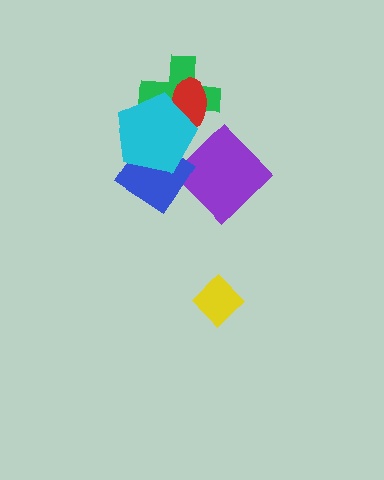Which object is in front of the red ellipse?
The cyan pentagon is in front of the red ellipse.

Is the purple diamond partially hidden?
Yes, it is partially covered by another shape.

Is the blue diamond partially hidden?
Yes, it is partially covered by another shape.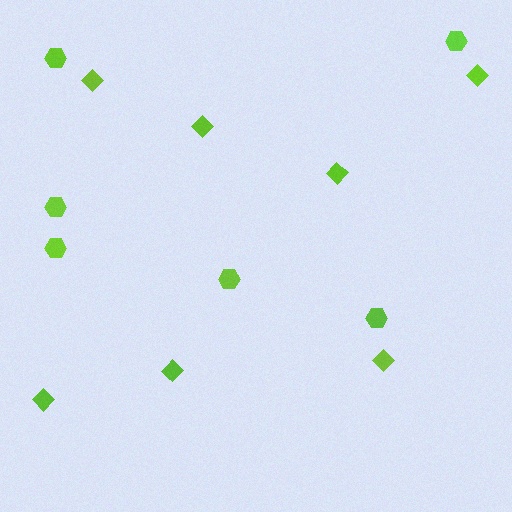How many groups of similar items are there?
There are 2 groups: one group of diamonds (7) and one group of hexagons (6).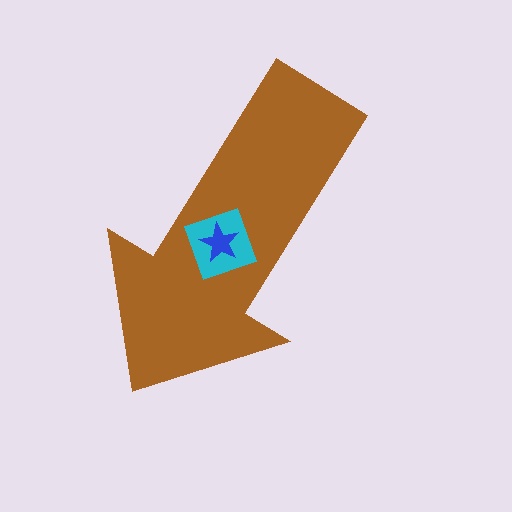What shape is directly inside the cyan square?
The blue star.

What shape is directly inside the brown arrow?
The cyan square.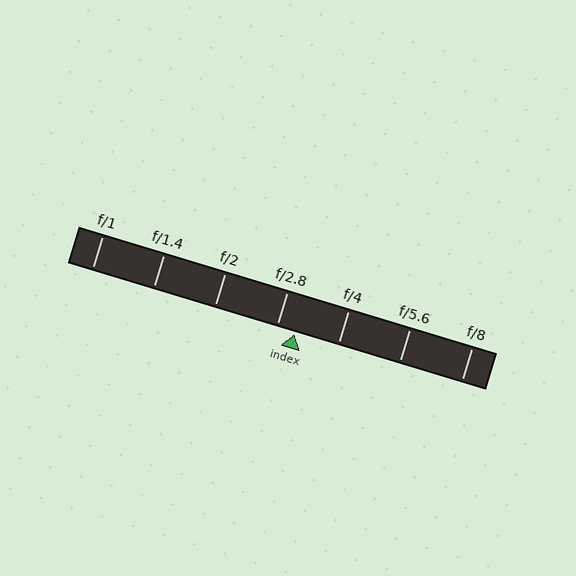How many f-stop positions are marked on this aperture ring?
There are 7 f-stop positions marked.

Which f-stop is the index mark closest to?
The index mark is closest to f/2.8.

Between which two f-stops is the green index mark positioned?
The index mark is between f/2.8 and f/4.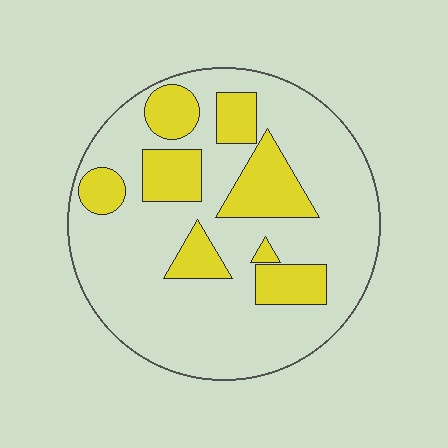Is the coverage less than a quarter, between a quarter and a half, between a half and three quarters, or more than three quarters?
Between a quarter and a half.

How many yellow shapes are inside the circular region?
8.